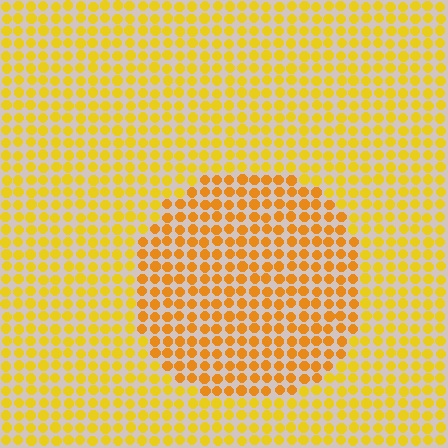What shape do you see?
I see a circle.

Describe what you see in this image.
The image is filled with small yellow elements in a uniform arrangement. A circle-shaped region is visible where the elements are tinted to a slightly different hue, forming a subtle color boundary.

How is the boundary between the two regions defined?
The boundary is defined purely by a slight shift in hue (about 20 degrees). Spacing, size, and orientation are identical on both sides.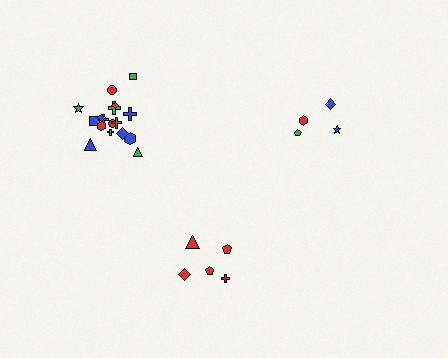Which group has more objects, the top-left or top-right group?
The top-left group.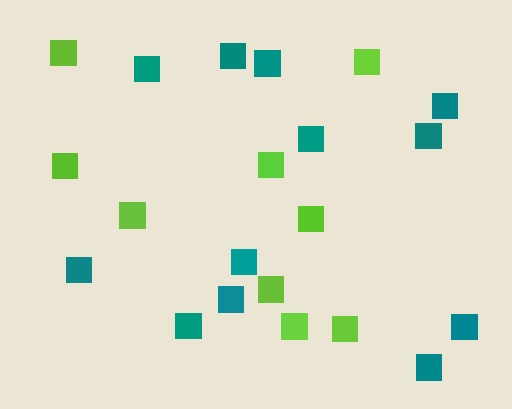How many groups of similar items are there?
There are 2 groups: one group of teal squares (12) and one group of lime squares (9).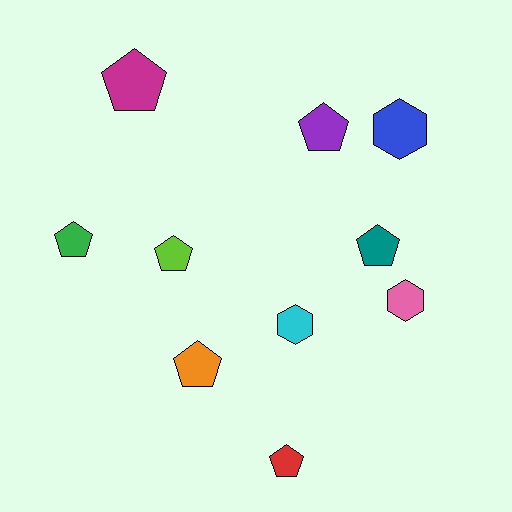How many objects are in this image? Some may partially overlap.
There are 10 objects.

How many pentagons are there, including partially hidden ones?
There are 7 pentagons.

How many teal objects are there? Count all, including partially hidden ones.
There is 1 teal object.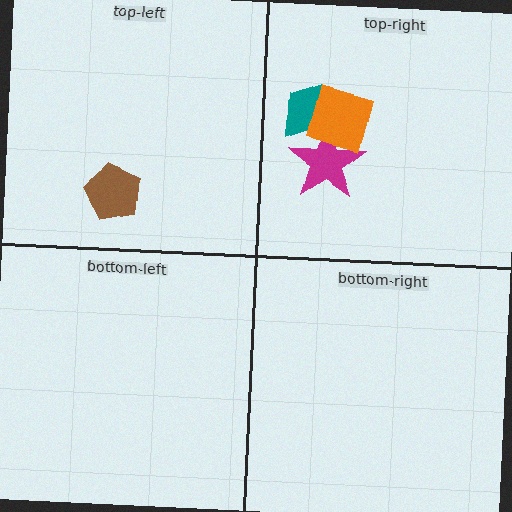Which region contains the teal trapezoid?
The top-right region.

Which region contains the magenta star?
The top-right region.